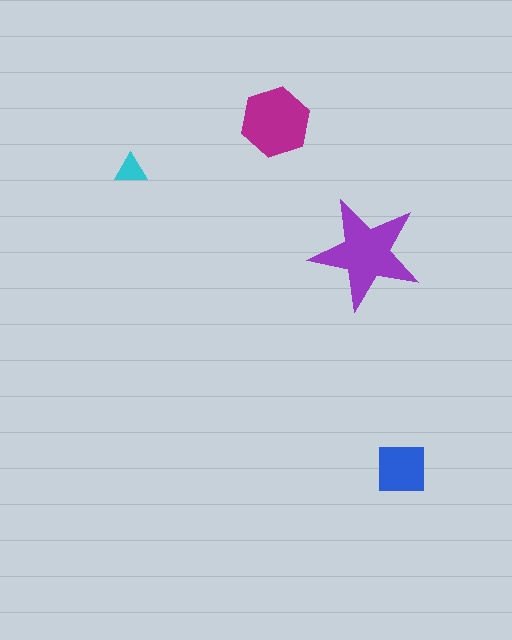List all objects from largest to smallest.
The purple star, the magenta hexagon, the blue square, the cyan triangle.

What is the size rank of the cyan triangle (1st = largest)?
4th.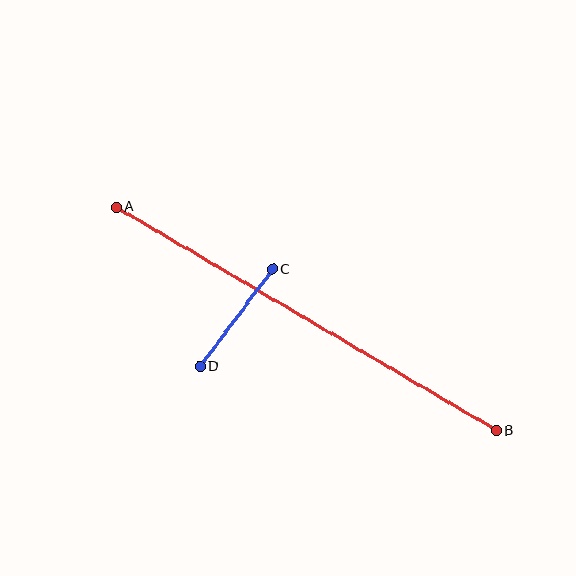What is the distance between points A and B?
The distance is approximately 441 pixels.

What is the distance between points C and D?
The distance is approximately 121 pixels.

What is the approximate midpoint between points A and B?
The midpoint is at approximately (306, 319) pixels.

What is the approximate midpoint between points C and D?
The midpoint is at approximately (236, 318) pixels.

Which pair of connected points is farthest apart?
Points A and B are farthest apart.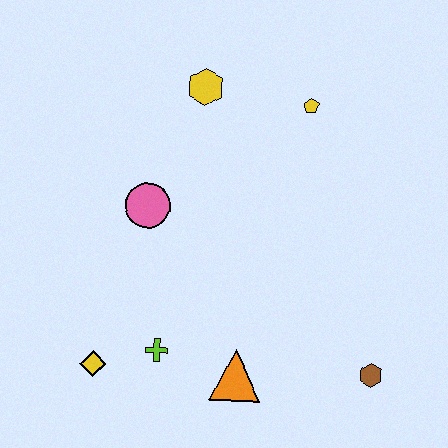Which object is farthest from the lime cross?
The yellow pentagon is farthest from the lime cross.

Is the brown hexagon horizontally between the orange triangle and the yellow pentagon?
No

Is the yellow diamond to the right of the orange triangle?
No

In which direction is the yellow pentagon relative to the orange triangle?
The yellow pentagon is above the orange triangle.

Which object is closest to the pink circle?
The yellow hexagon is closest to the pink circle.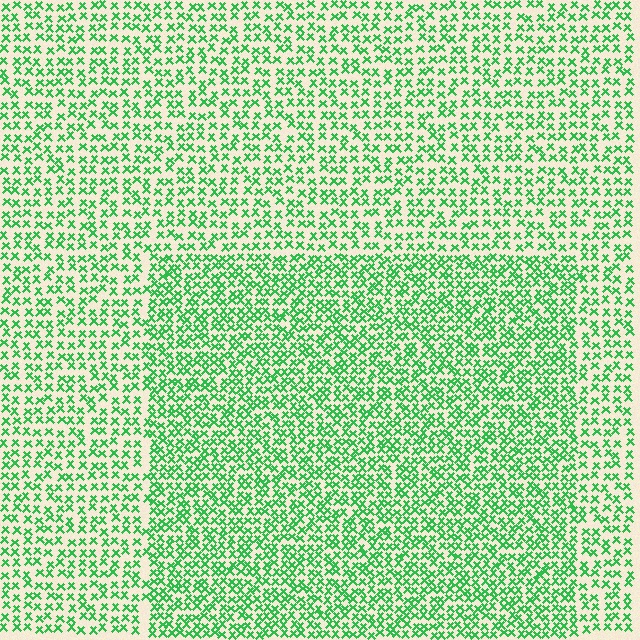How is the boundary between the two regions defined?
The boundary is defined by a change in element density (approximately 1.6x ratio). All elements are the same color, size, and shape.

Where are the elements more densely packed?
The elements are more densely packed inside the rectangle boundary.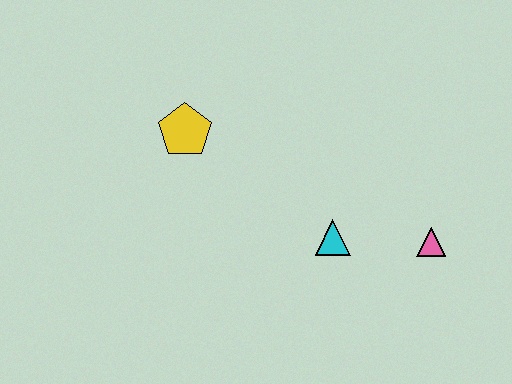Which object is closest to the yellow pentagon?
The cyan triangle is closest to the yellow pentagon.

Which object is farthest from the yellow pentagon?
The pink triangle is farthest from the yellow pentagon.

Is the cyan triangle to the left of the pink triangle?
Yes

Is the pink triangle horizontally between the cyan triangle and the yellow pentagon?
No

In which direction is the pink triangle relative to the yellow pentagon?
The pink triangle is to the right of the yellow pentagon.